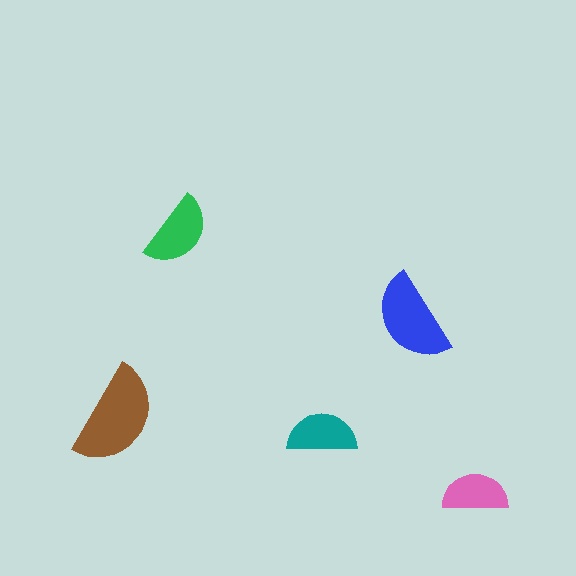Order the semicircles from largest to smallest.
the brown one, the blue one, the green one, the teal one, the pink one.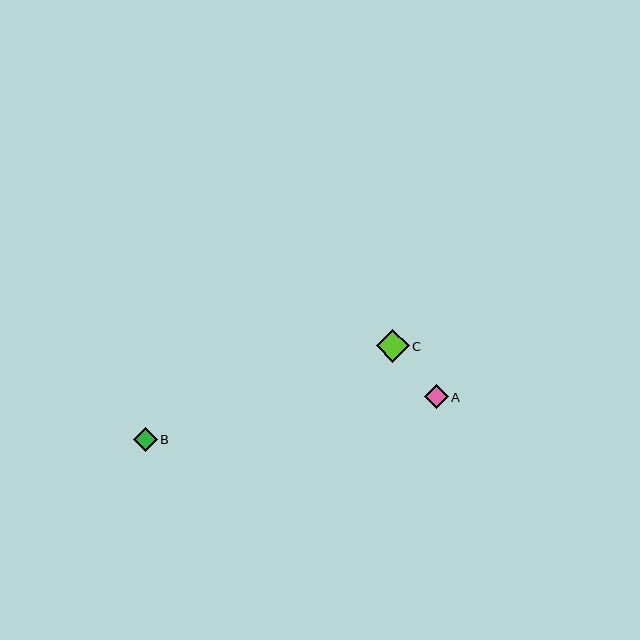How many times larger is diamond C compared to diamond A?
Diamond C is approximately 1.4 times the size of diamond A.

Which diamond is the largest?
Diamond C is the largest with a size of approximately 33 pixels.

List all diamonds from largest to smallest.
From largest to smallest: C, B, A.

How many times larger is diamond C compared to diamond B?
Diamond C is approximately 1.4 times the size of diamond B.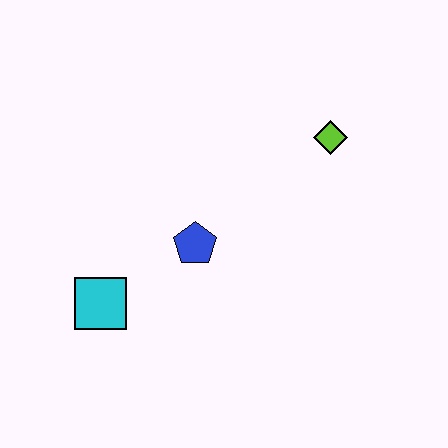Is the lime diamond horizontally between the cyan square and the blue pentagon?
No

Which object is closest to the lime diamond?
The blue pentagon is closest to the lime diamond.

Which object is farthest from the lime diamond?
The cyan square is farthest from the lime diamond.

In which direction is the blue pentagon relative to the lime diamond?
The blue pentagon is to the left of the lime diamond.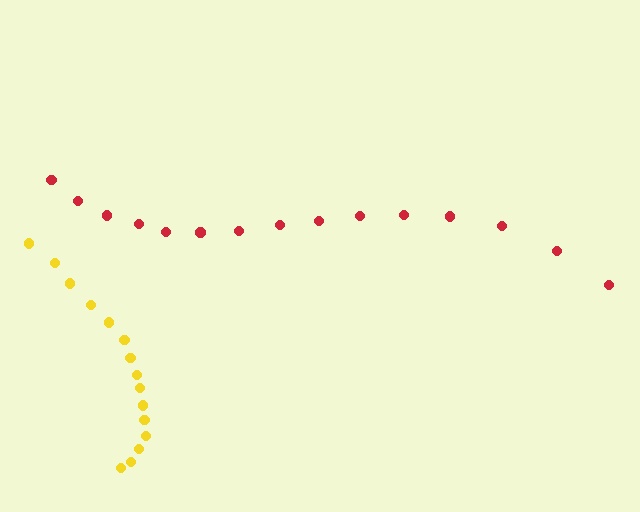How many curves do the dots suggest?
There are 2 distinct paths.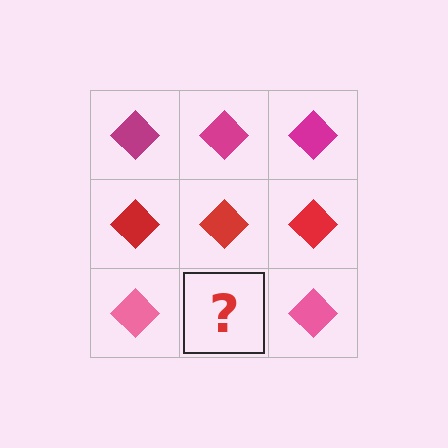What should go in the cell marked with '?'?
The missing cell should contain a pink diamond.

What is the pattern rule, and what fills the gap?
The rule is that each row has a consistent color. The gap should be filled with a pink diamond.